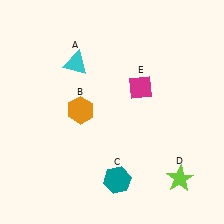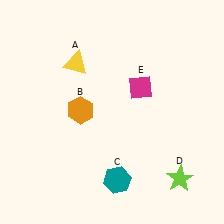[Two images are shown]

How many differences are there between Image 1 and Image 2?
There is 1 difference between the two images.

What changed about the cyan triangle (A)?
In Image 1, A is cyan. In Image 2, it changed to yellow.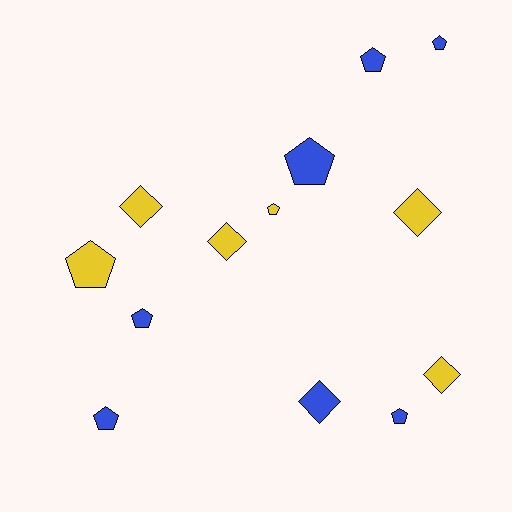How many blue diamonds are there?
There is 1 blue diamond.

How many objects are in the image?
There are 13 objects.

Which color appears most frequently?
Blue, with 7 objects.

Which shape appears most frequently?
Pentagon, with 8 objects.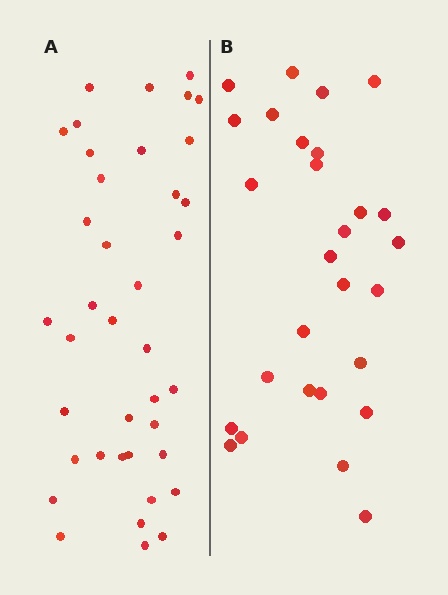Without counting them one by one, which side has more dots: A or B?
Region A (the left region) has more dots.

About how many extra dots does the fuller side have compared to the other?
Region A has roughly 12 or so more dots than region B.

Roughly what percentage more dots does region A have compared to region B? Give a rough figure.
About 40% more.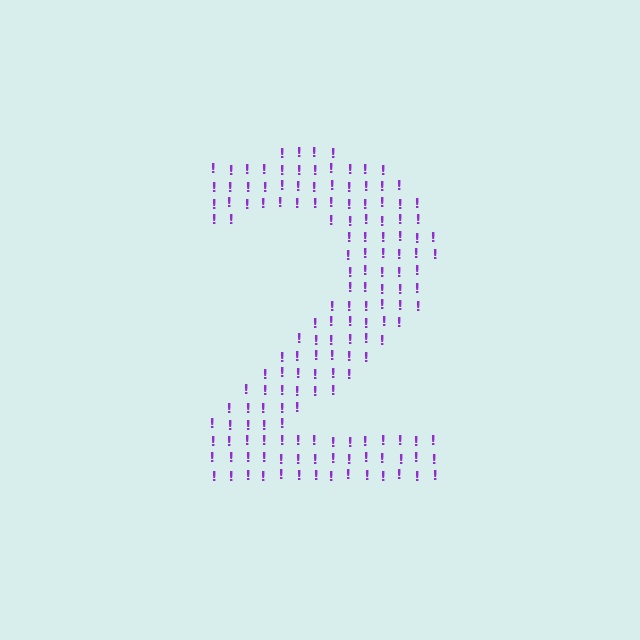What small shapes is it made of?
It is made of small exclamation marks.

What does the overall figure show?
The overall figure shows the digit 2.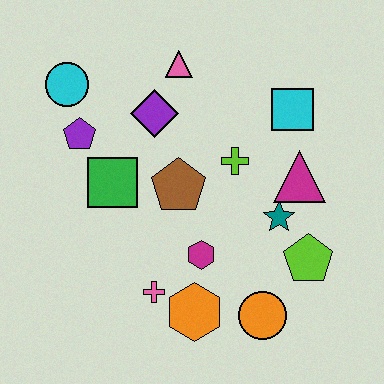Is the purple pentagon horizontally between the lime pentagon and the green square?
No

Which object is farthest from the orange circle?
The cyan circle is farthest from the orange circle.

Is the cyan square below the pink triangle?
Yes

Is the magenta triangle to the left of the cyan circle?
No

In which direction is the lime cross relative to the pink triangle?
The lime cross is below the pink triangle.